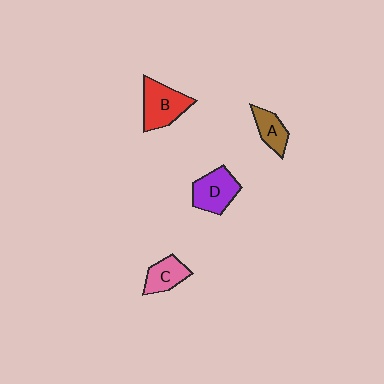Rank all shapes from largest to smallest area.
From largest to smallest: B (red), D (purple), C (pink), A (brown).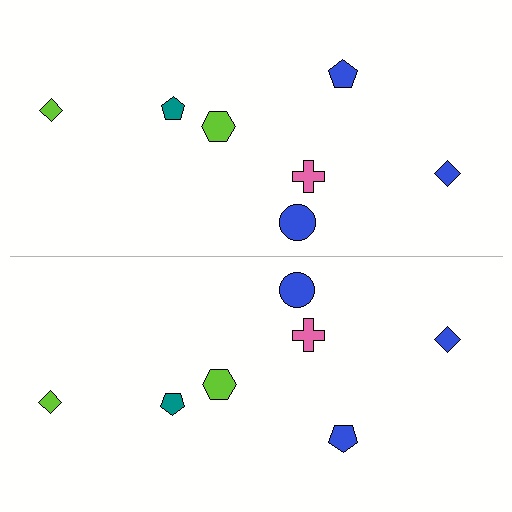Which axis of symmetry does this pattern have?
The pattern has a horizontal axis of symmetry running through the center of the image.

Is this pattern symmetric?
Yes, this pattern has bilateral (reflection) symmetry.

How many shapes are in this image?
There are 14 shapes in this image.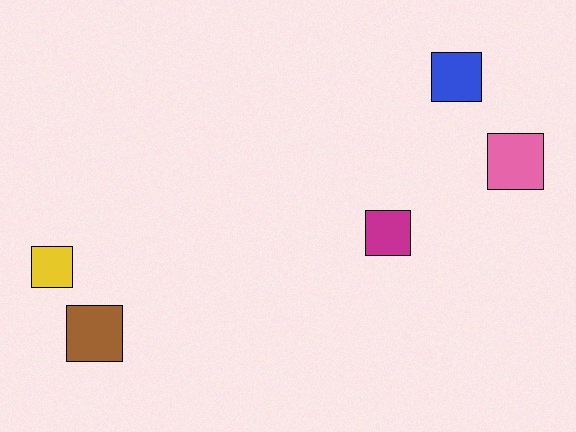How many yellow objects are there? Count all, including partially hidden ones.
There is 1 yellow object.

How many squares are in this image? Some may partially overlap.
There are 5 squares.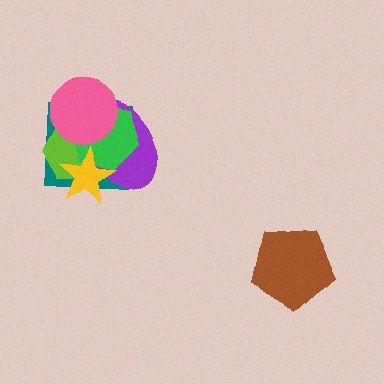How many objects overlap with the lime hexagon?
5 objects overlap with the lime hexagon.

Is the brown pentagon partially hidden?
No, no other shape covers it.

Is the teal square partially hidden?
Yes, it is partially covered by another shape.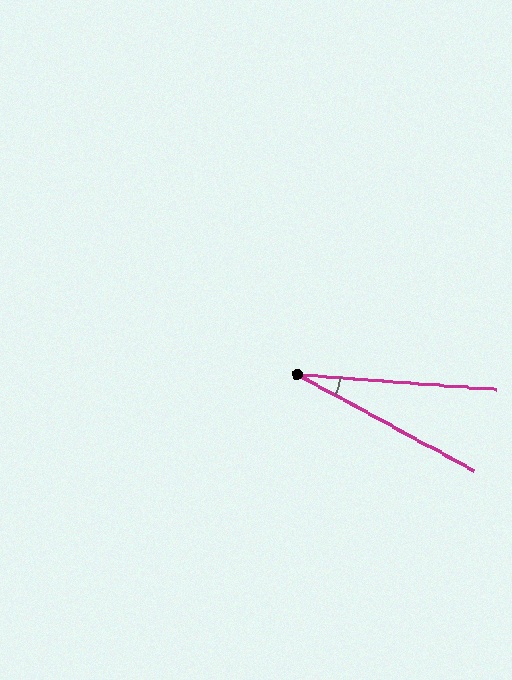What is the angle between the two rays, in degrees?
Approximately 24 degrees.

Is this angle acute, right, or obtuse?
It is acute.